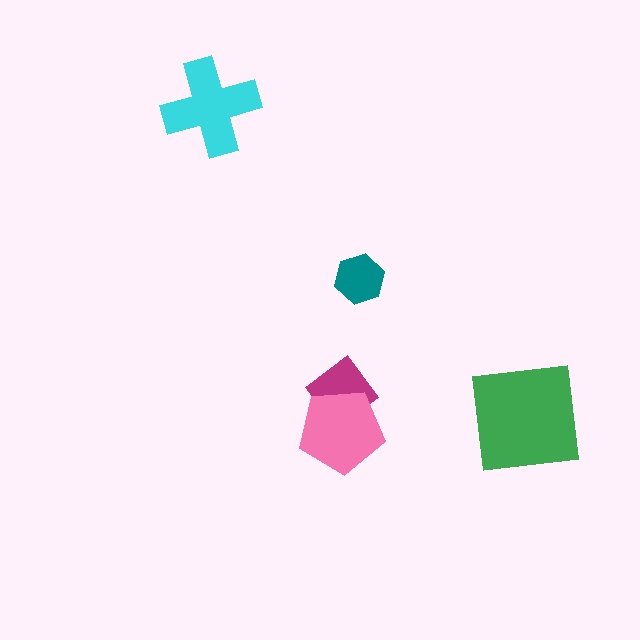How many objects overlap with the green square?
0 objects overlap with the green square.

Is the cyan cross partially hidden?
No, no other shape covers it.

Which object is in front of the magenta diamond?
The pink pentagon is in front of the magenta diamond.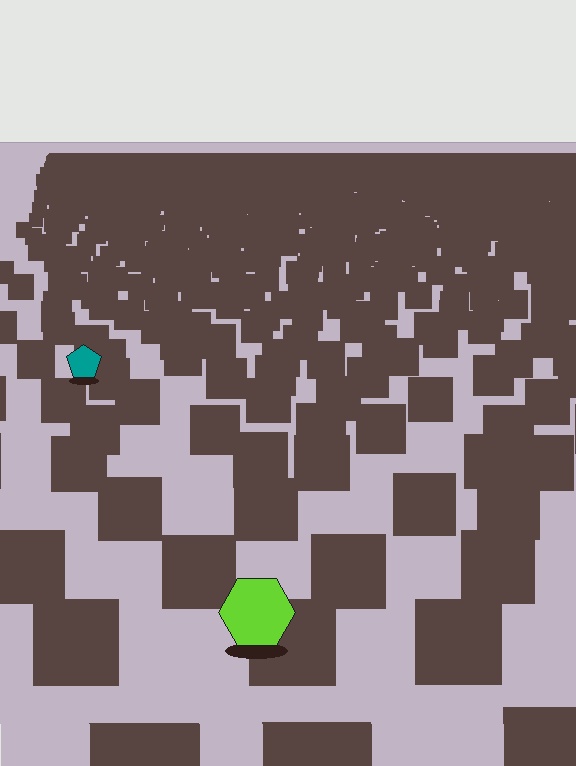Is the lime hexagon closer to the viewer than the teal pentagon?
Yes. The lime hexagon is closer — you can tell from the texture gradient: the ground texture is coarser near it.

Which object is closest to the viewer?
The lime hexagon is closest. The texture marks near it are larger and more spread out.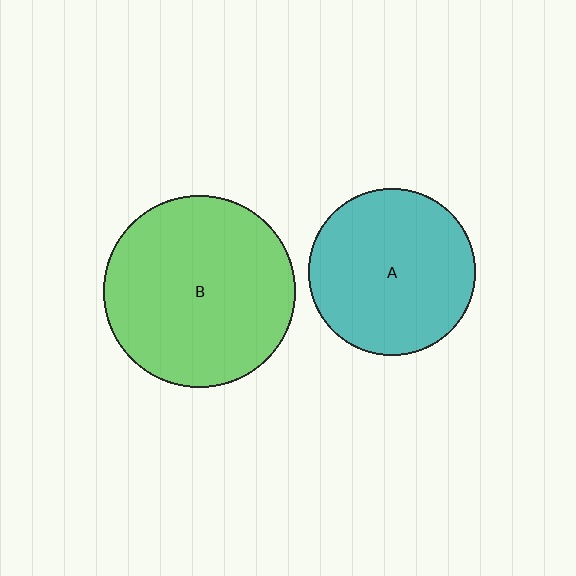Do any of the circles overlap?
No, none of the circles overlap.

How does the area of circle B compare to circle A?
Approximately 1.3 times.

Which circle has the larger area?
Circle B (green).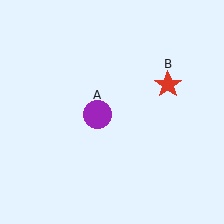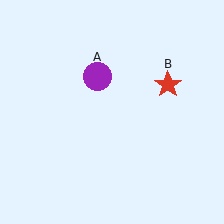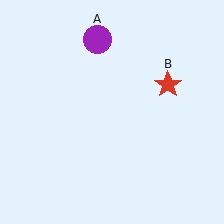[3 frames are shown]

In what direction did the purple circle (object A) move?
The purple circle (object A) moved up.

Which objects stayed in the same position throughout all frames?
Red star (object B) remained stationary.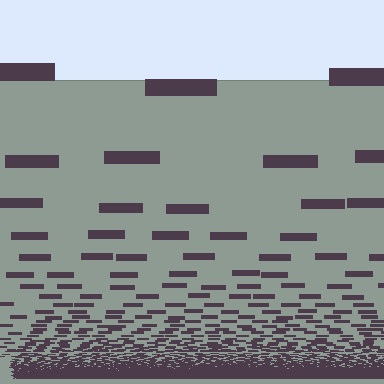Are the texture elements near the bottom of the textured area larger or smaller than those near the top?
Smaller. The gradient is inverted — elements near the bottom are smaller and denser.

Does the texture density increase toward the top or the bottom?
Density increases toward the bottom.